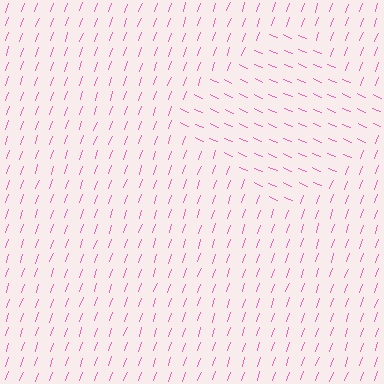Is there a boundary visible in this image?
Yes, there is a texture boundary formed by a change in line orientation.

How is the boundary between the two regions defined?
The boundary is defined purely by a change in line orientation (approximately 86 degrees difference). All lines are the same color and thickness.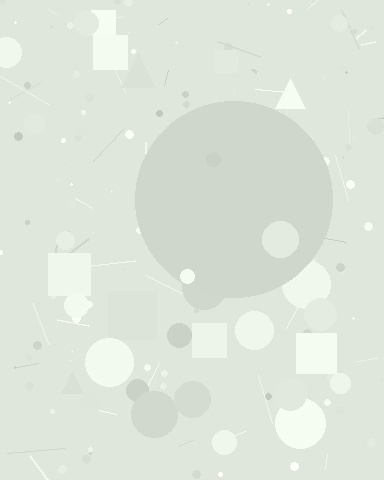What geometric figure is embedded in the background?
A circle is embedded in the background.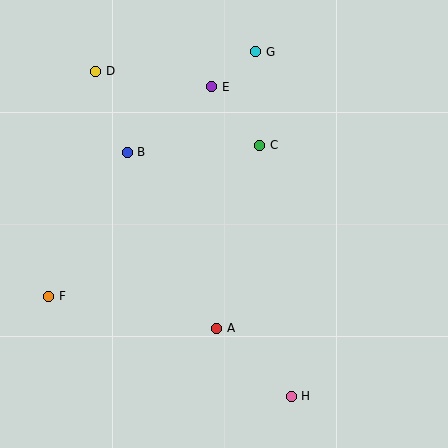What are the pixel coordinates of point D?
Point D is at (96, 71).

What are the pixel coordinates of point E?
Point E is at (212, 87).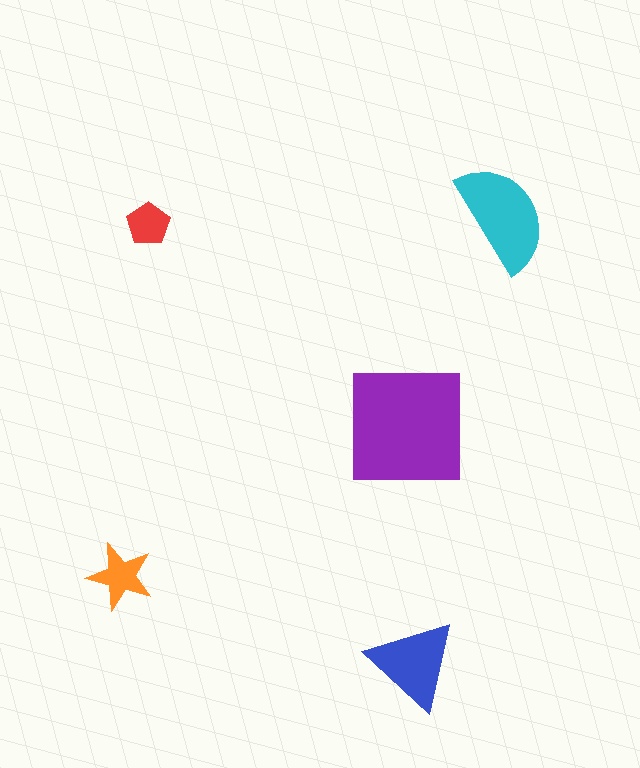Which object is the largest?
The purple square.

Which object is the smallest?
The red pentagon.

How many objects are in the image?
There are 5 objects in the image.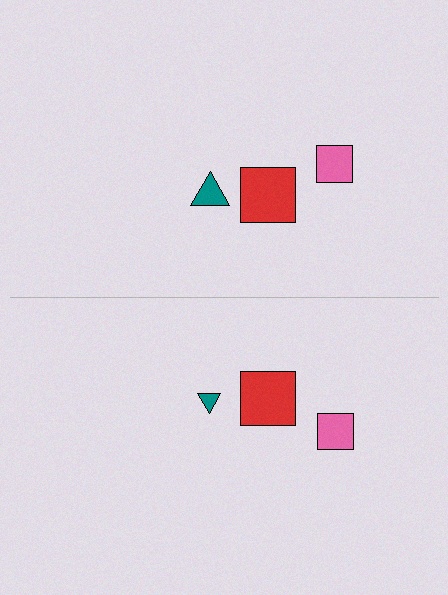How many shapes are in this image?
There are 6 shapes in this image.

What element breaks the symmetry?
The teal triangle on the bottom side has a different size than its mirror counterpart.